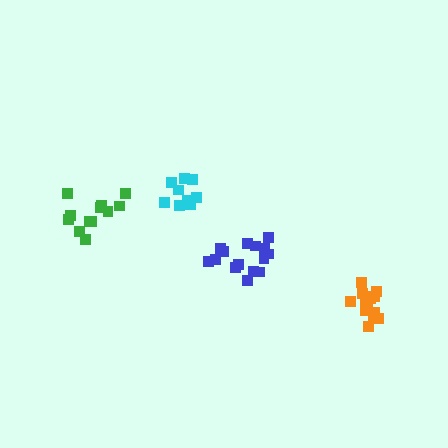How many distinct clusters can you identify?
There are 4 distinct clusters.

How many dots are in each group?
Group 1: 15 dots, Group 2: 14 dots, Group 3: 9 dots, Group 4: 12 dots (50 total).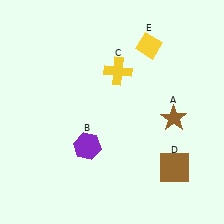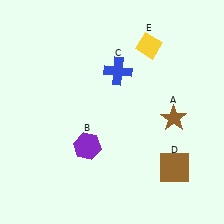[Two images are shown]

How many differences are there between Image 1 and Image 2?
There is 1 difference between the two images.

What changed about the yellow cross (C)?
In Image 1, C is yellow. In Image 2, it changed to blue.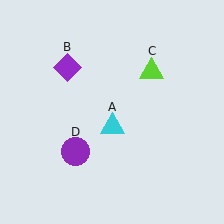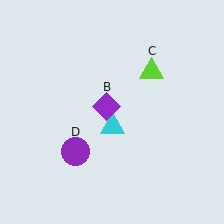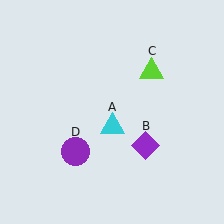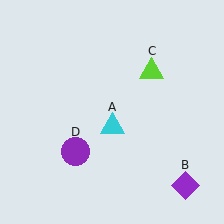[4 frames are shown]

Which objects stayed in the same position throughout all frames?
Cyan triangle (object A) and lime triangle (object C) and purple circle (object D) remained stationary.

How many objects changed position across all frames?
1 object changed position: purple diamond (object B).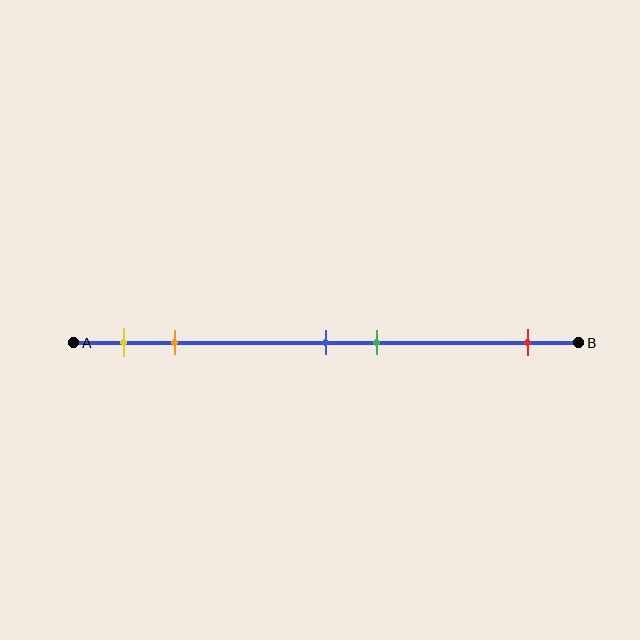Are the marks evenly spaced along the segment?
No, the marks are not evenly spaced.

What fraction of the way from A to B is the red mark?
The red mark is approximately 90% (0.9) of the way from A to B.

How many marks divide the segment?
There are 5 marks dividing the segment.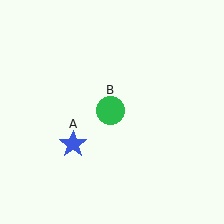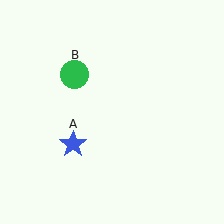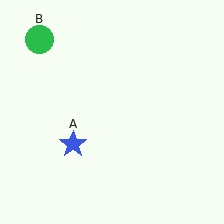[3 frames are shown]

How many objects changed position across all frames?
1 object changed position: green circle (object B).